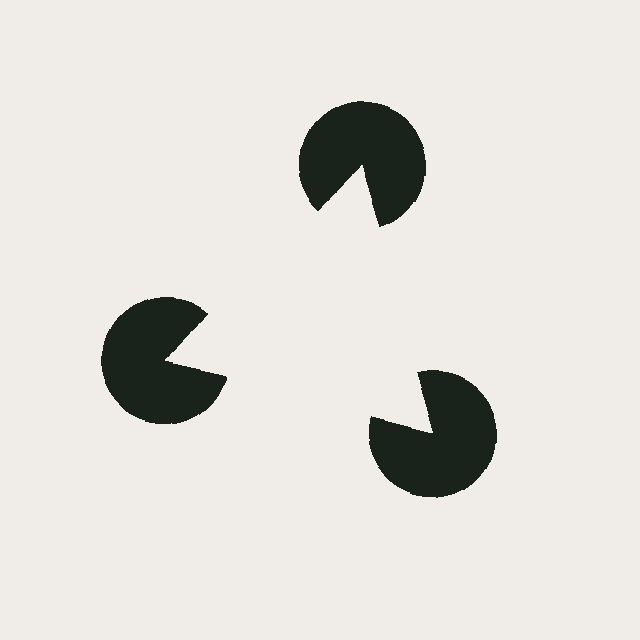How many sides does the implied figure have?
3 sides.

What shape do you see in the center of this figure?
An illusory triangle — its edges are inferred from the aligned wedge cuts in the pac-man discs, not physically drawn.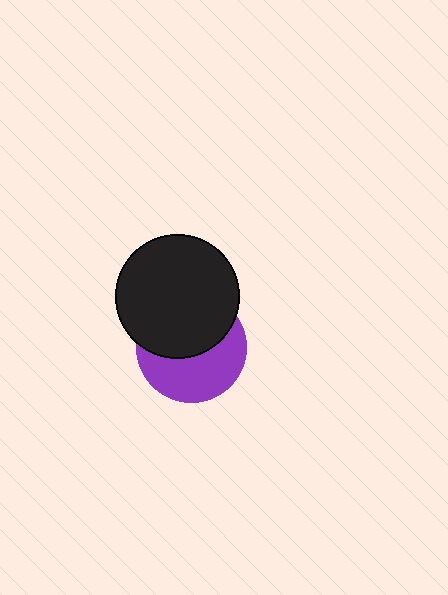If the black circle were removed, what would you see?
You would see the complete purple circle.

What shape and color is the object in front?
The object in front is a black circle.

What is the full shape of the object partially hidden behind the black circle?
The partially hidden object is a purple circle.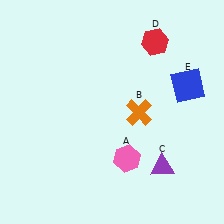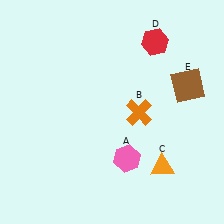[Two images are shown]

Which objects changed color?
C changed from purple to orange. E changed from blue to brown.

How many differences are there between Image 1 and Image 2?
There are 2 differences between the two images.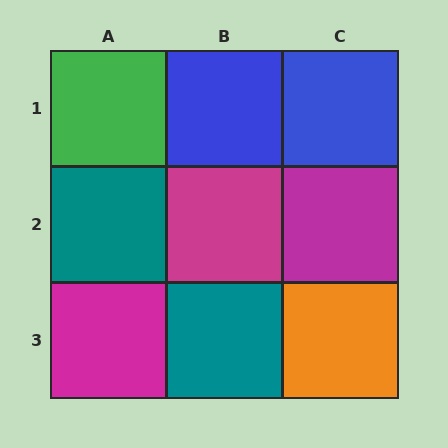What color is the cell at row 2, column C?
Magenta.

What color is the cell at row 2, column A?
Teal.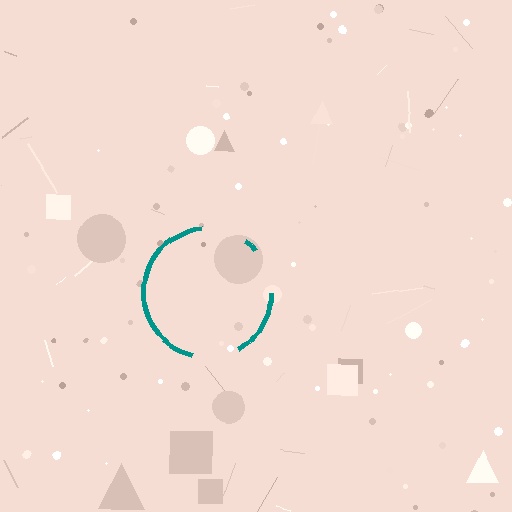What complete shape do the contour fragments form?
The contour fragments form a circle.